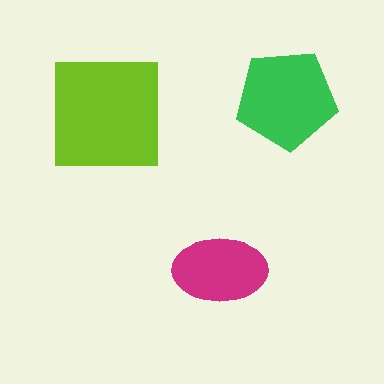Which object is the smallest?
The magenta ellipse.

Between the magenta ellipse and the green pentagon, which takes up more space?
The green pentagon.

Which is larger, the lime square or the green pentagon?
The lime square.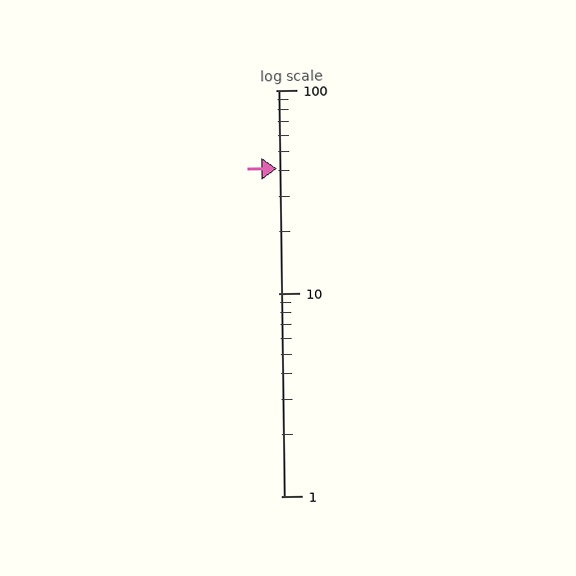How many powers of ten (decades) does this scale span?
The scale spans 2 decades, from 1 to 100.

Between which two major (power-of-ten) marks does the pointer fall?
The pointer is between 10 and 100.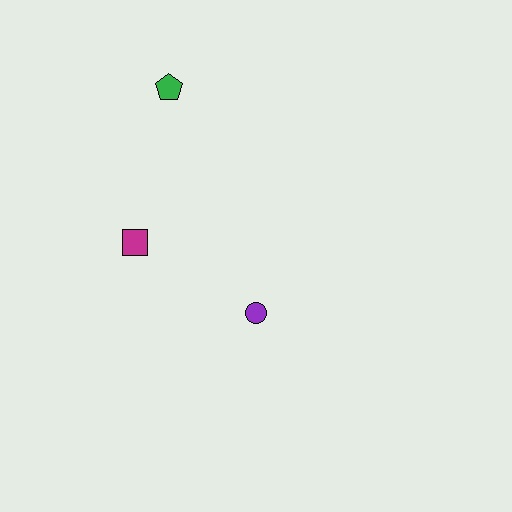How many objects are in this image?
There are 3 objects.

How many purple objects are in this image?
There is 1 purple object.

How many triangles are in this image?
There are no triangles.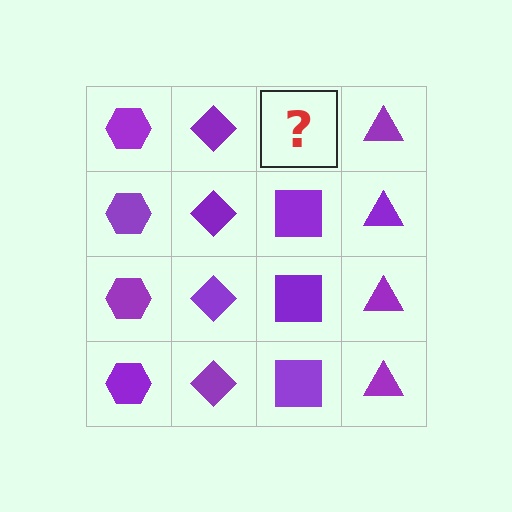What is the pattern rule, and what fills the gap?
The rule is that each column has a consistent shape. The gap should be filled with a purple square.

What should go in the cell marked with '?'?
The missing cell should contain a purple square.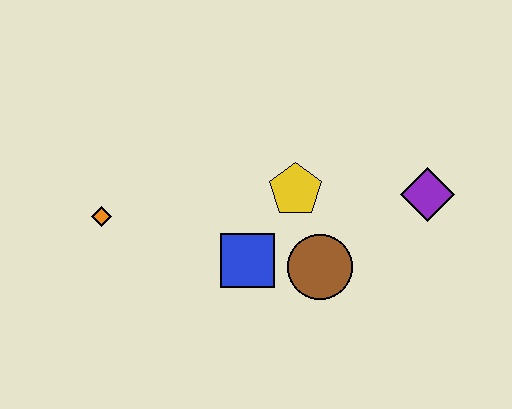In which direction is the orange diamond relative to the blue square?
The orange diamond is to the left of the blue square.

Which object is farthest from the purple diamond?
The orange diamond is farthest from the purple diamond.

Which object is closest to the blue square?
The brown circle is closest to the blue square.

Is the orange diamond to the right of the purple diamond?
No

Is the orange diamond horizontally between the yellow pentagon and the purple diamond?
No